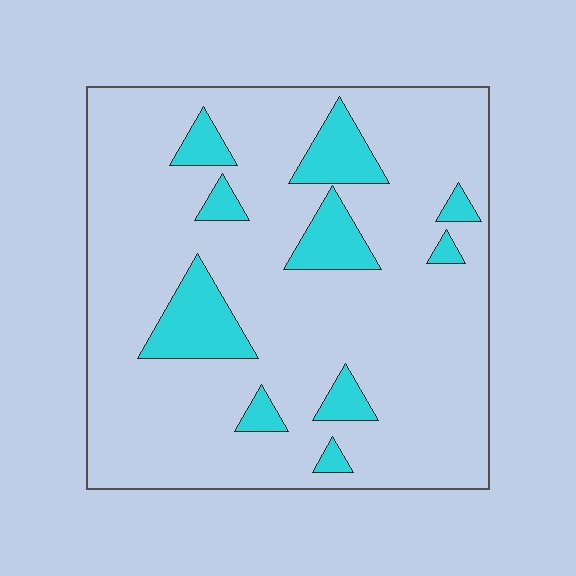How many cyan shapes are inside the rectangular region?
10.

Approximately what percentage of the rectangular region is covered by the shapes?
Approximately 15%.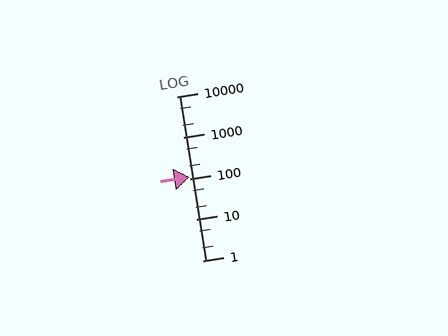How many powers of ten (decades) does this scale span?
The scale spans 4 decades, from 1 to 10000.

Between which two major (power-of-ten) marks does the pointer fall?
The pointer is between 100 and 1000.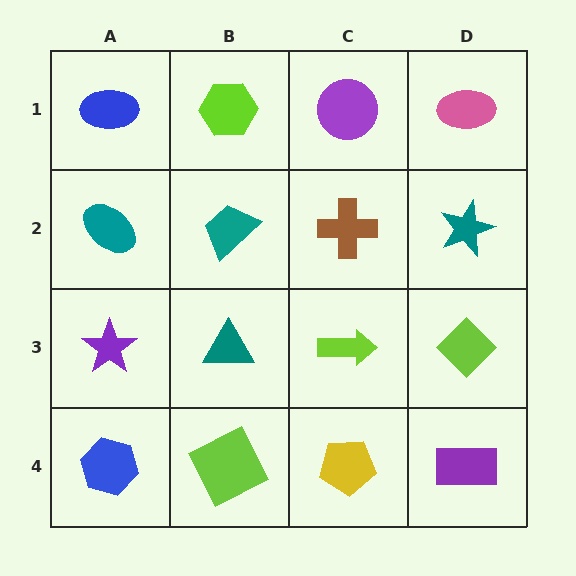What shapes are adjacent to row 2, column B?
A lime hexagon (row 1, column B), a teal triangle (row 3, column B), a teal ellipse (row 2, column A), a brown cross (row 2, column C).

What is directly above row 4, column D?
A lime diamond.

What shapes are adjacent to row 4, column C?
A lime arrow (row 3, column C), a lime square (row 4, column B), a purple rectangle (row 4, column D).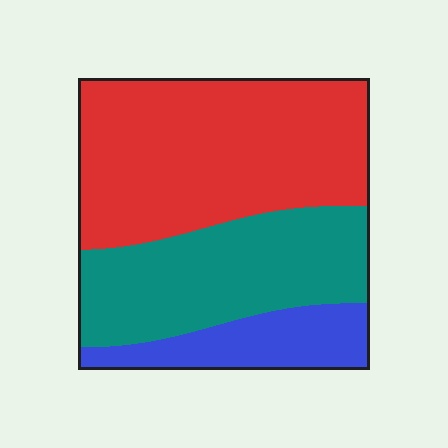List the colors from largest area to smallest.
From largest to smallest: red, teal, blue.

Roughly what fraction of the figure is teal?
Teal covers about 35% of the figure.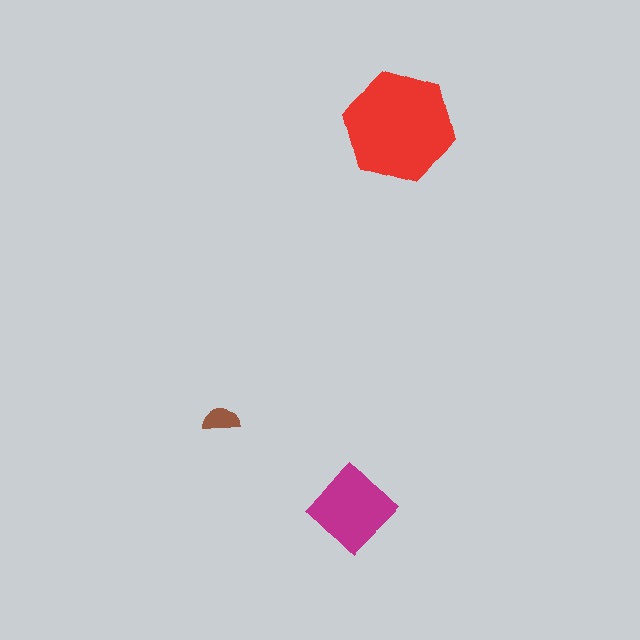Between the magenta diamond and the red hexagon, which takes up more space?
The red hexagon.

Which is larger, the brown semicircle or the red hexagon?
The red hexagon.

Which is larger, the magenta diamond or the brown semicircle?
The magenta diamond.